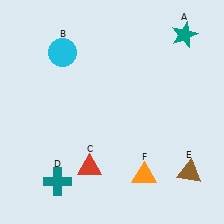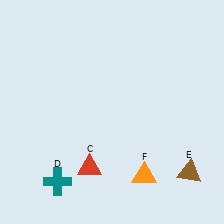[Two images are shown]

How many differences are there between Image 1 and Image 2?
There are 2 differences between the two images.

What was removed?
The teal star (A), the cyan circle (B) were removed in Image 2.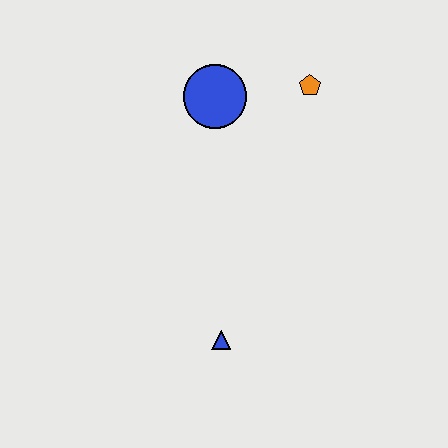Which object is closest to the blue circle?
The orange pentagon is closest to the blue circle.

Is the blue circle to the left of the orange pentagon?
Yes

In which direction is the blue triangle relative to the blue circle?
The blue triangle is below the blue circle.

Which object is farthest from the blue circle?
The blue triangle is farthest from the blue circle.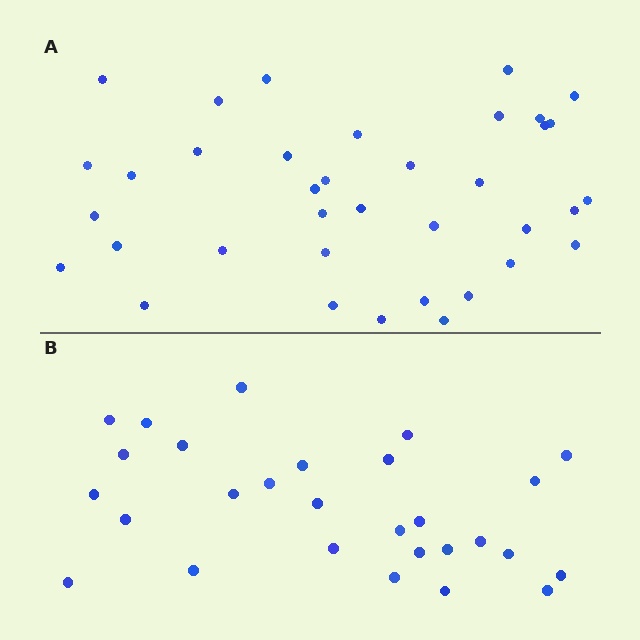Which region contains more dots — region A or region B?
Region A (the top region) has more dots.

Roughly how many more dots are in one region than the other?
Region A has roughly 8 or so more dots than region B.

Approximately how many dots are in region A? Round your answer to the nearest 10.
About 40 dots. (The exact count is 37, which rounds to 40.)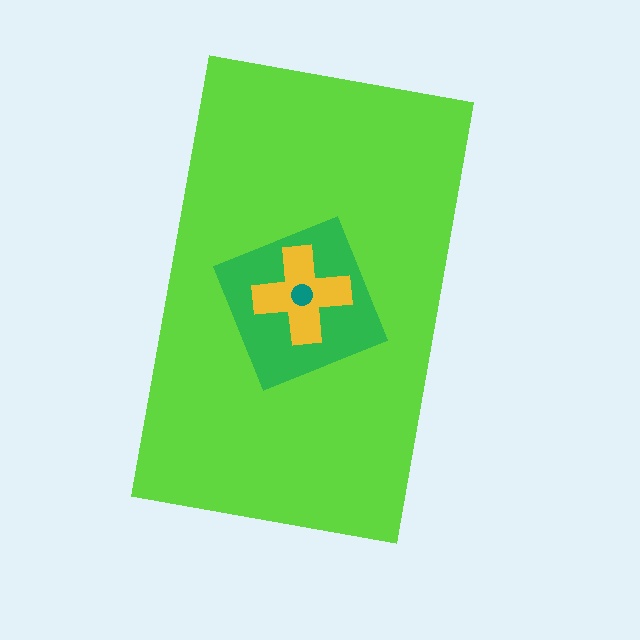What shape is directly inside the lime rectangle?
The green square.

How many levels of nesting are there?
4.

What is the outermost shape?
The lime rectangle.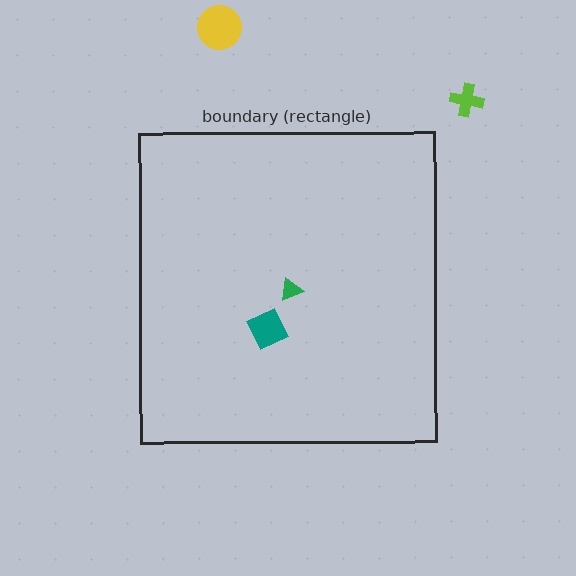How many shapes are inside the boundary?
2 inside, 2 outside.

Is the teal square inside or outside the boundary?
Inside.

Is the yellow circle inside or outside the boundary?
Outside.